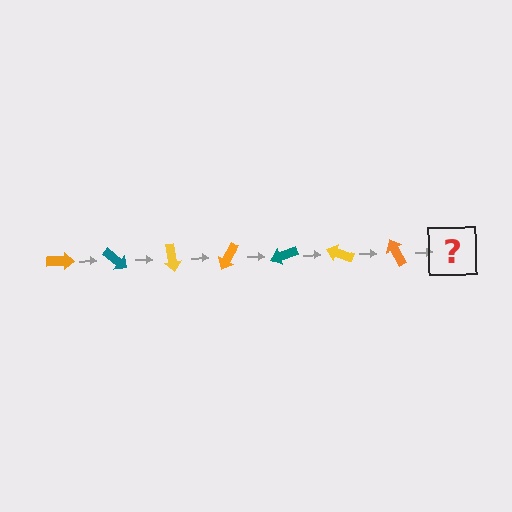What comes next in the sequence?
The next element should be a teal arrow, rotated 280 degrees from the start.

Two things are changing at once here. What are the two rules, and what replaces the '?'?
The two rules are that it rotates 40 degrees each step and the color cycles through orange, teal, and yellow. The '?' should be a teal arrow, rotated 280 degrees from the start.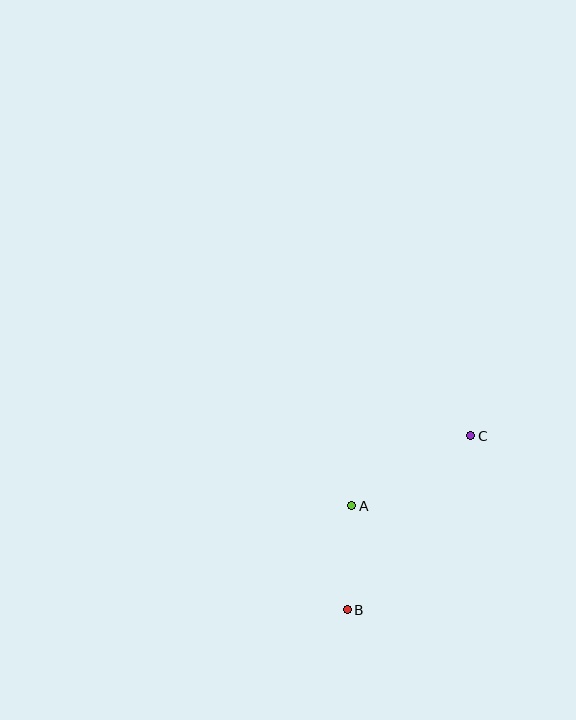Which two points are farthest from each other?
Points B and C are farthest from each other.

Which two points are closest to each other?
Points A and B are closest to each other.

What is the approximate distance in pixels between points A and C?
The distance between A and C is approximately 138 pixels.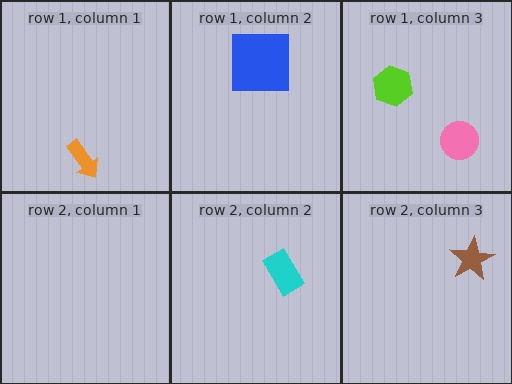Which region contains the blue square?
The row 1, column 2 region.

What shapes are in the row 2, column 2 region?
The cyan rectangle.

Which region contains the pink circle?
The row 1, column 3 region.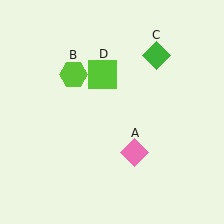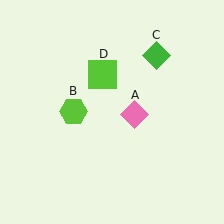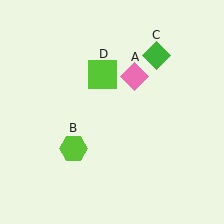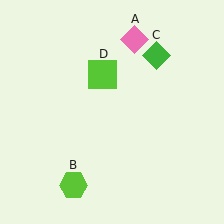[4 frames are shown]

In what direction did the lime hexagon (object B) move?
The lime hexagon (object B) moved down.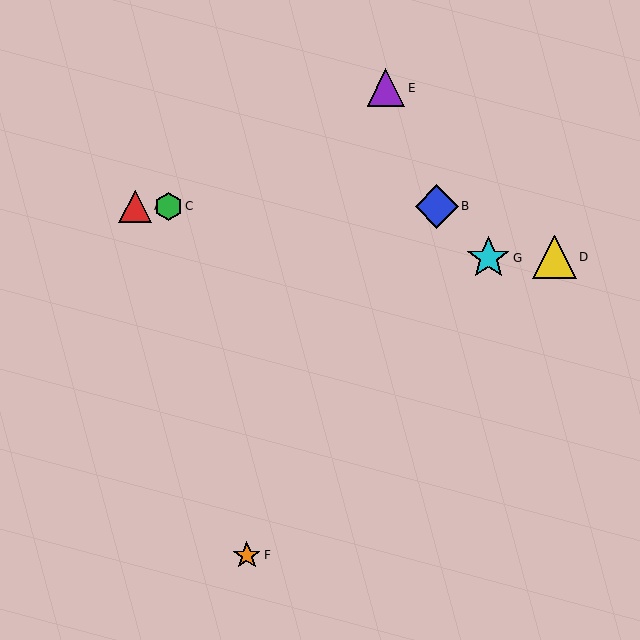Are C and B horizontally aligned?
Yes, both are at y≈206.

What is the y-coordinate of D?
Object D is at y≈257.